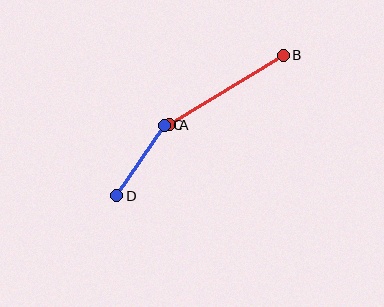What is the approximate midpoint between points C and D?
The midpoint is at approximately (140, 161) pixels.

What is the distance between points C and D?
The distance is approximately 85 pixels.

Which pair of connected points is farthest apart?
Points A and B are farthest apart.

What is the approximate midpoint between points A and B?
The midpoint is at approximately (227, 90) pixels.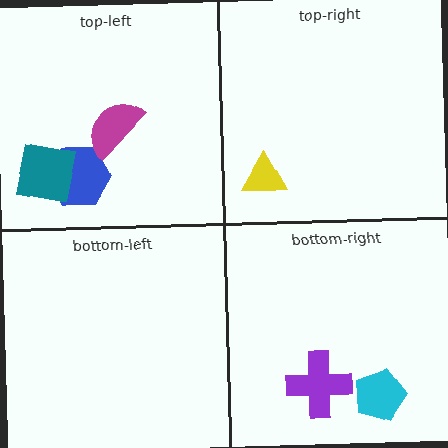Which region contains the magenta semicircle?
The top-left region.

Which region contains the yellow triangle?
The top-right region.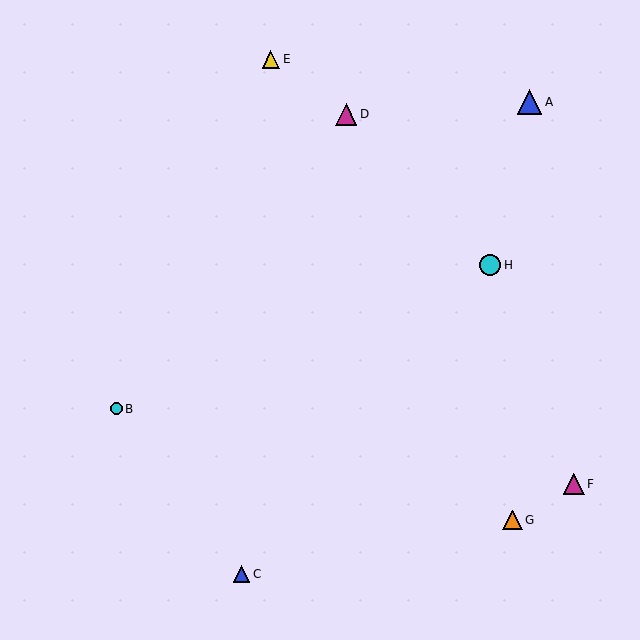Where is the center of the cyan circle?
The center of the cyan circle is at (490, 265).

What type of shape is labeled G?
Shape G is an orange triangle.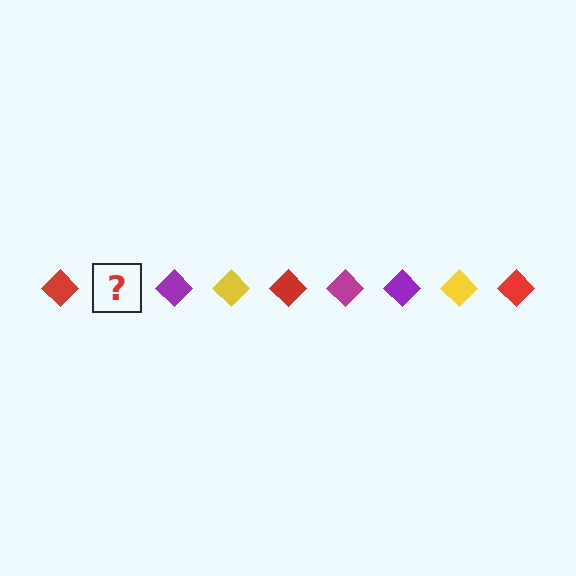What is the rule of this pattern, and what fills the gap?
The rule is that the pattern cycles through red, magenta, purple, yellow diamonds. The gap should be filled with a magenta diamond.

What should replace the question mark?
The question mark should be replaced with a magenta diamond.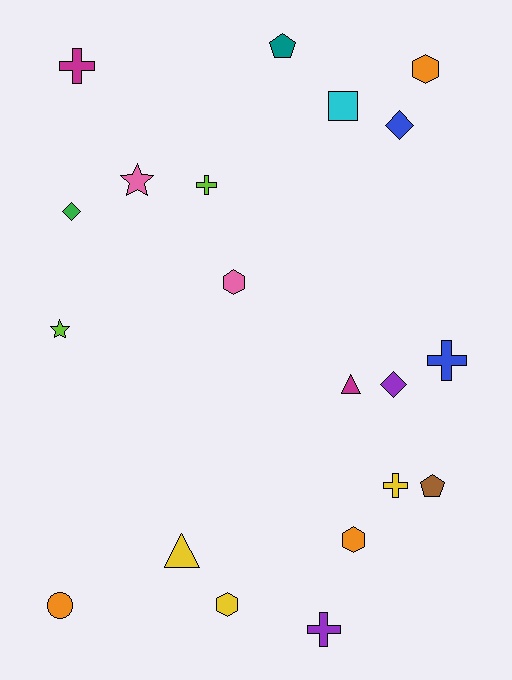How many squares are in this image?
There is 1 square.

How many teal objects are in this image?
There is 1 teal object.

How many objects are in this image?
There are 20 objects.